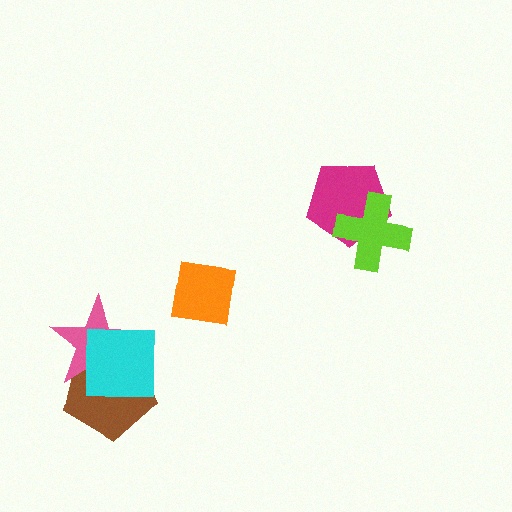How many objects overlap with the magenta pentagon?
1 object overlaps with the magenta pentagon.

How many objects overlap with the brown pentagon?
2 objects overlap with the brown pentagon.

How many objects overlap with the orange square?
0 objects overlap with the orange square.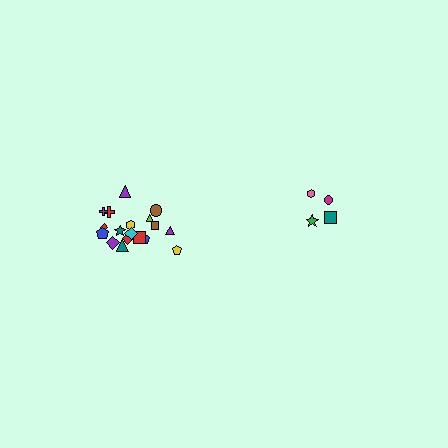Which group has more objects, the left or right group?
The left group.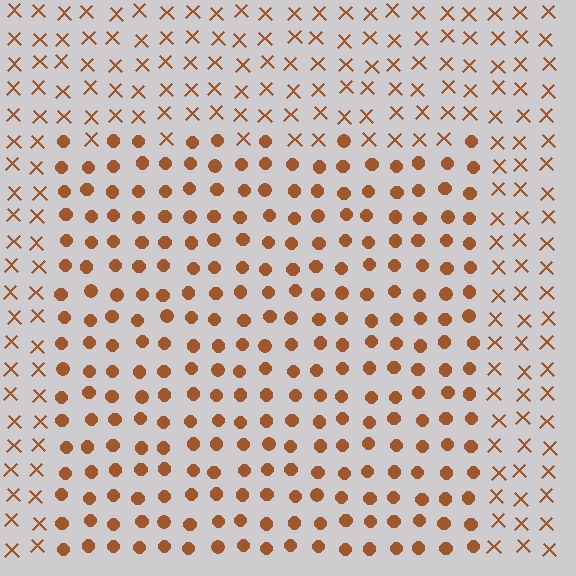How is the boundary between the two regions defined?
The boundary is defined by a change in element shape: circles inside vs. X marks outside. All elements share the same color and spacing.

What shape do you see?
I see a rectangle.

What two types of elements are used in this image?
The image uses circles inside the rectangle region and X marks outside it.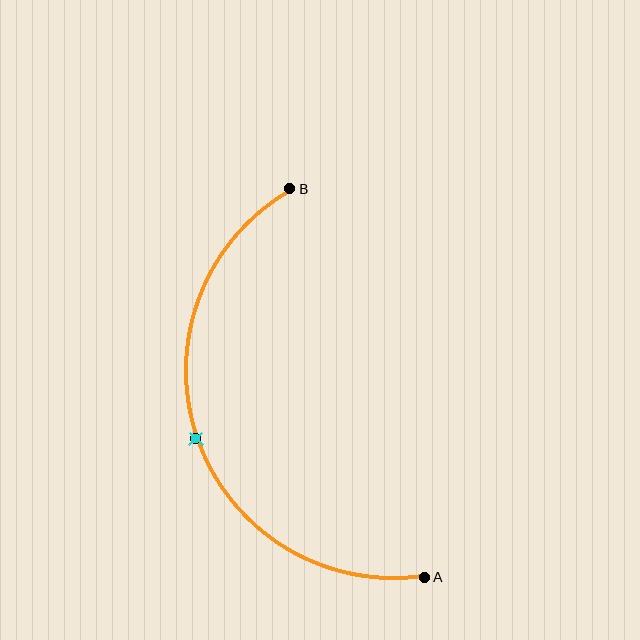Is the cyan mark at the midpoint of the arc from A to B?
Yes. The cyan mark lies on the arc at equal arc-length from both A and B — it is the arc midpoint.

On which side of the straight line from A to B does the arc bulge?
The arc bulges to the left of the straight line connecting A and B.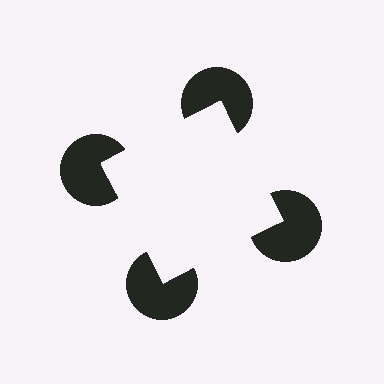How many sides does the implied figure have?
4 sides.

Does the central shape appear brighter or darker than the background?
It typically appears slightly brighter than the background, even though no actual brightness change is drawn.